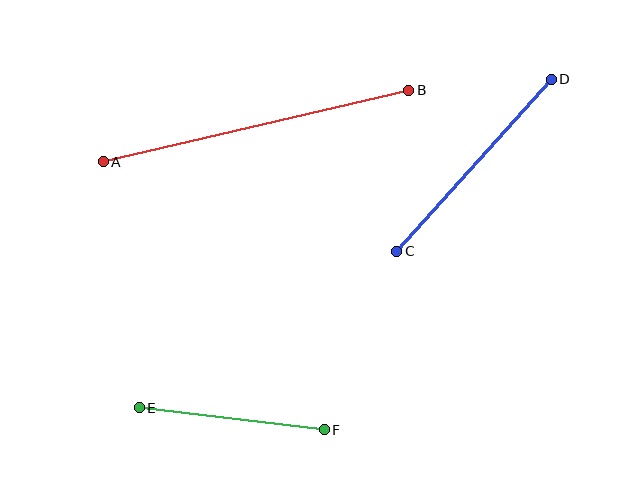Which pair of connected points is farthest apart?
Points A and B are farthest apart.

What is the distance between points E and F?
The distance is approximately 186 pixels.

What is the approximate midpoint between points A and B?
The midpoint is at approximately (256, 126) pixels.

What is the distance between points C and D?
The distance is approximately 231 pixels.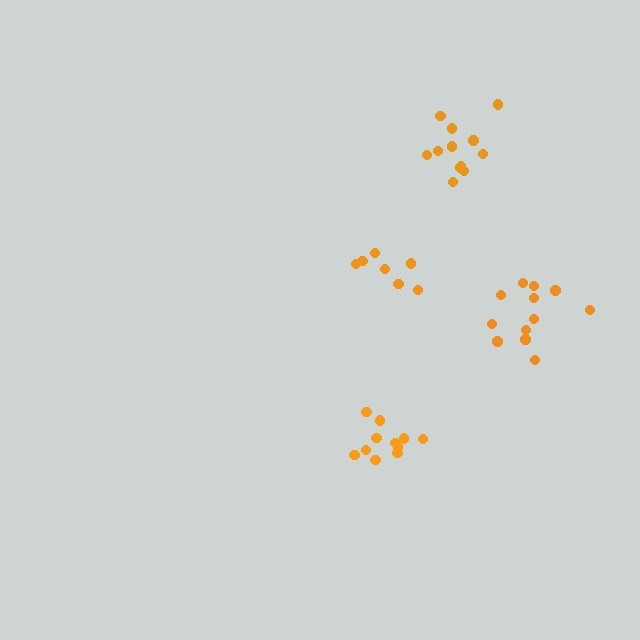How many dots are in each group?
Group 1: 11 dots, Group 2: 7 dots, Group 3: 12 dots, Group 4: 12 dots (42 total).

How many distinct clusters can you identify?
There are 4 distinct clusters.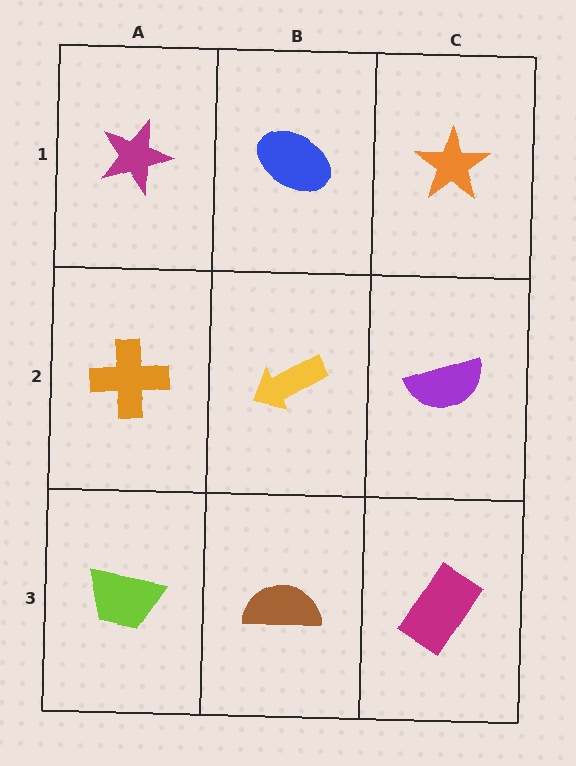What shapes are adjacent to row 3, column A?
An orange cross (row 2, column A), a brown semicircle (row 3, column B).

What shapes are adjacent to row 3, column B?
A yellow arrow (row 2, column B), a lime trapezoid (row 3, column A), a magenta rectangle (row 3, column C).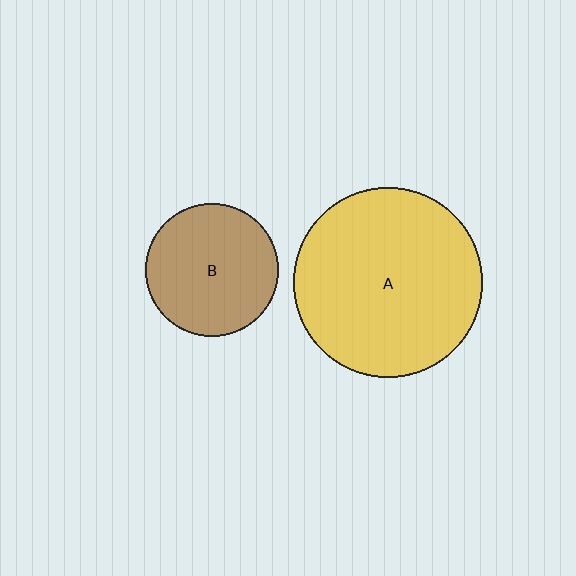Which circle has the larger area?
Circle A (yellow).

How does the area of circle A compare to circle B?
Approximately 2.0 times.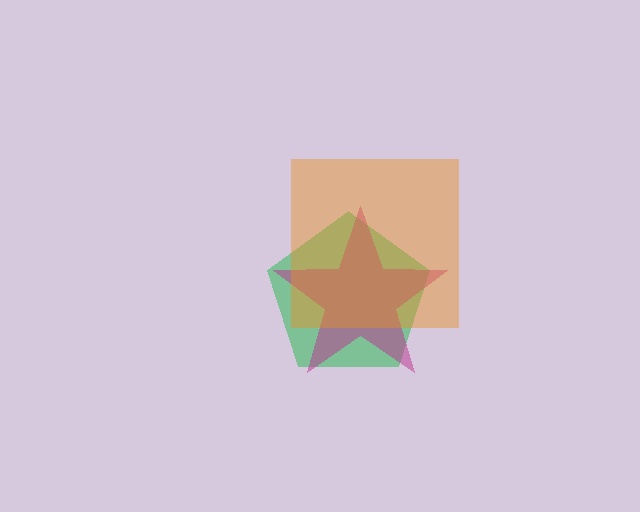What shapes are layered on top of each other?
The layered shapes are: a green pentagon, a magenta star, an orange square.